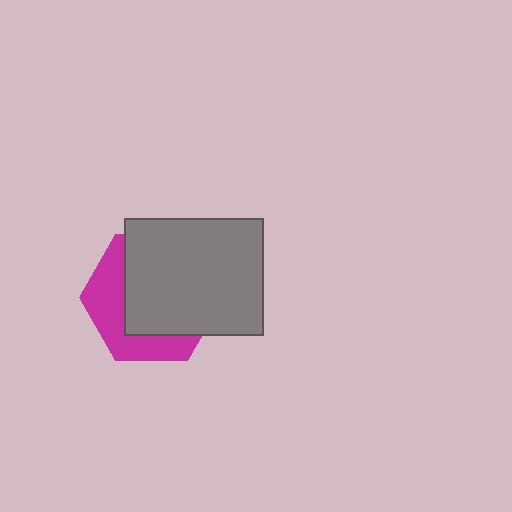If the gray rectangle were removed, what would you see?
You would see the complete magenta hexagon.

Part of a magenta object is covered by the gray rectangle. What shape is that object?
It is a hexagon.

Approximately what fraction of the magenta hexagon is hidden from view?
Roughly 63% of the magenta hexagon is hidden behind the gray rectangle.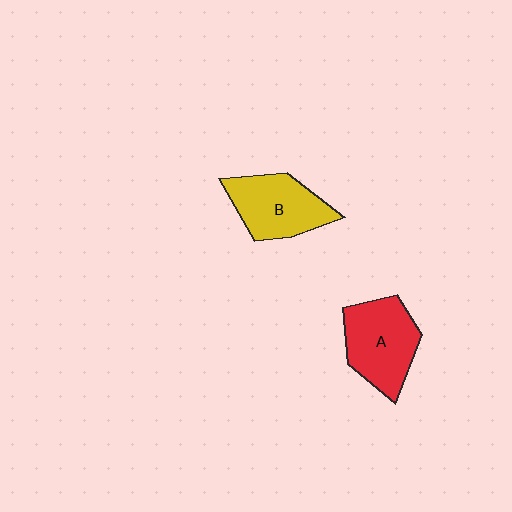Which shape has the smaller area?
Shape B (yellow).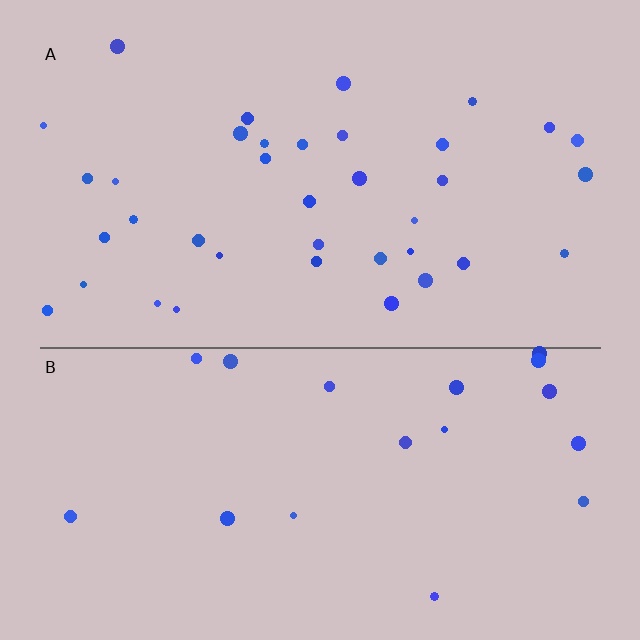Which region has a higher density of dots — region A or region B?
A (the top).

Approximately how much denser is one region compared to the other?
Approximately 2.0× — region A over region B.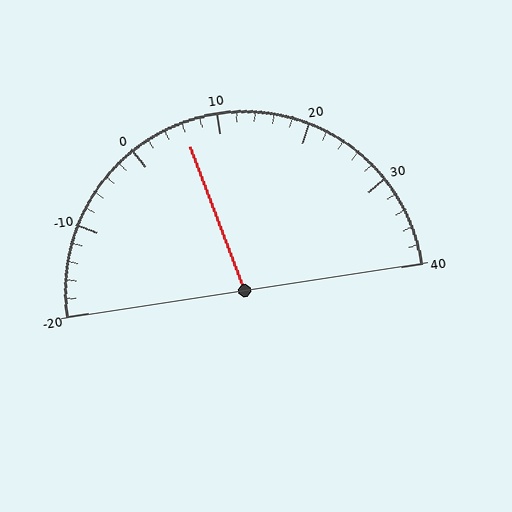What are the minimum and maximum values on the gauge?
The gauge ranges from -20 to 40.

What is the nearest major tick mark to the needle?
The nearest major tick mark is 10.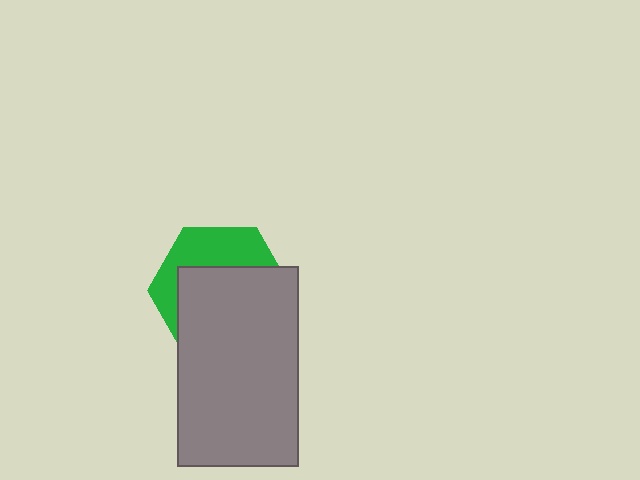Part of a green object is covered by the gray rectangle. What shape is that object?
It is a hexagon.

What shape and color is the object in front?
The object in front is a gray rectangle.